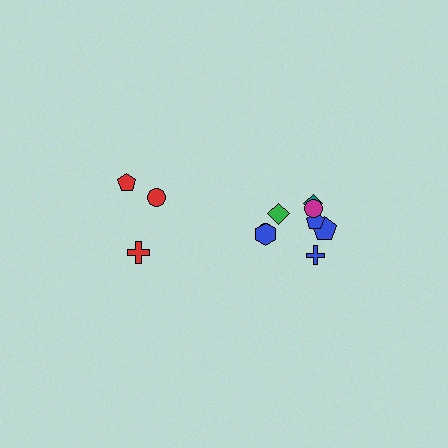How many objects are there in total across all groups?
There are 11 objects.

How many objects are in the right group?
There are 8 objects.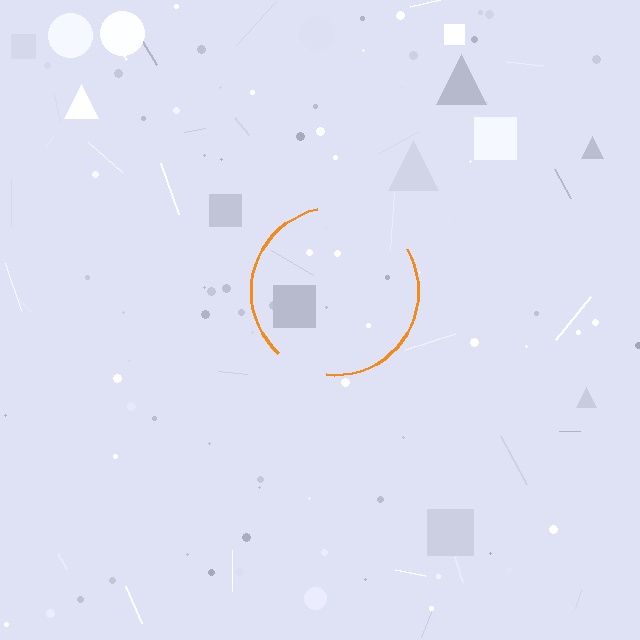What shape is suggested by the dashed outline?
The dashed outline suggests a circle.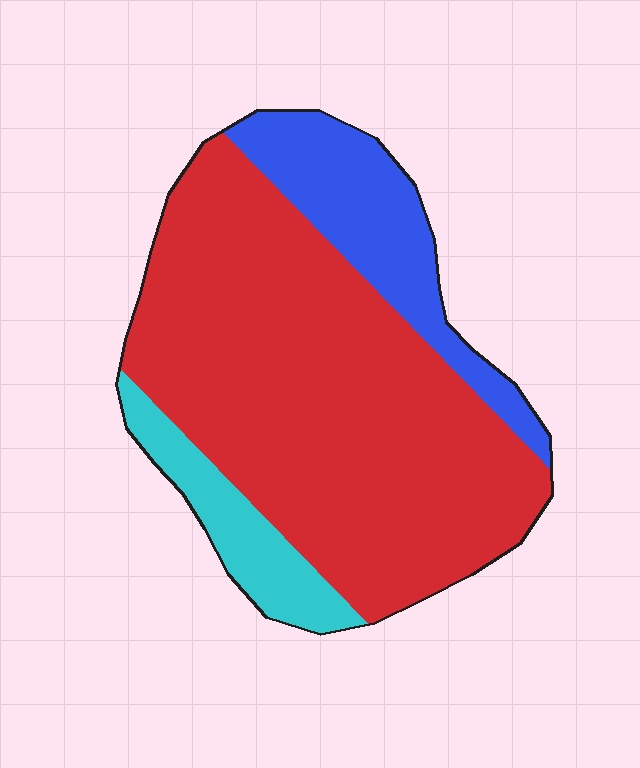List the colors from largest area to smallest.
From largest to smallest: red, blue, cyan.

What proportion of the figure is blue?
Blue takes up about one fifth (1/5) of the figure.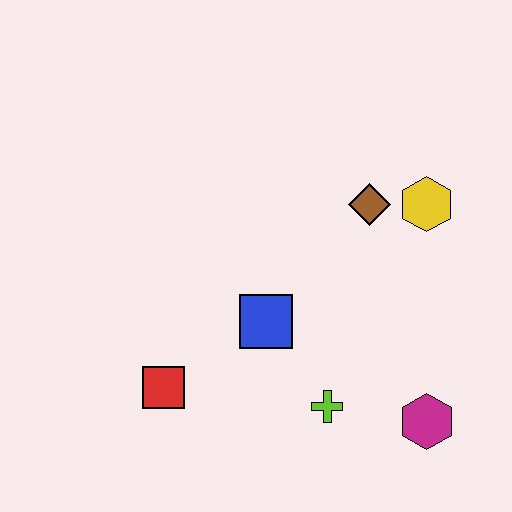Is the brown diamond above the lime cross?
Yes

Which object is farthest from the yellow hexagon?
The red square is farthest from the yellow hexagon.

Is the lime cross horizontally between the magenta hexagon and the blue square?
Yes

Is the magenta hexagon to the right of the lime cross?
Yes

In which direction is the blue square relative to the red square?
The blue square is to the right of the red square.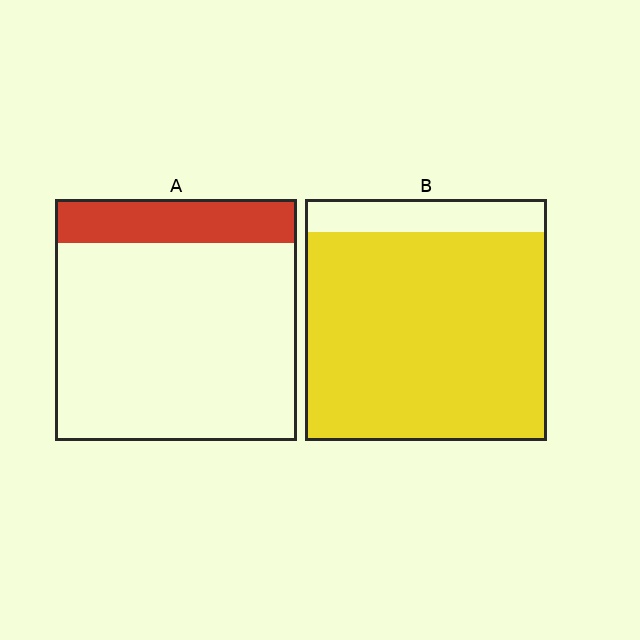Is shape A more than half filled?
No.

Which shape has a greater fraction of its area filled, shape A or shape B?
Shape B.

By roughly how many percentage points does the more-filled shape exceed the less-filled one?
By roughly 70 percentage points (B over A).